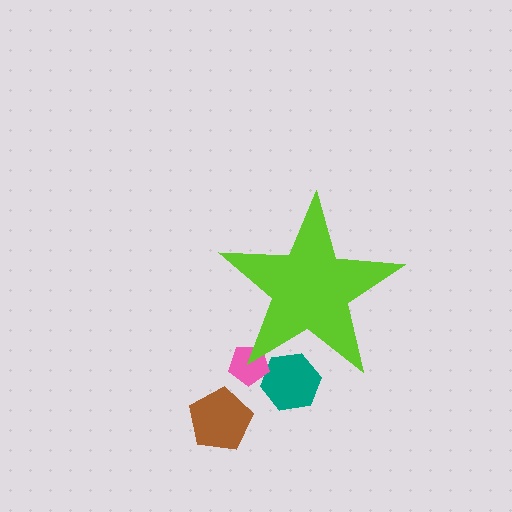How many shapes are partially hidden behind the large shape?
2 shapes are partially hidden.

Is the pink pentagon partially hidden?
Yes, the pink pentagon is partially hidden behind the lime star.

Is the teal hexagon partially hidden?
Yes, the teal hexagon is partially hidden behind the lime star.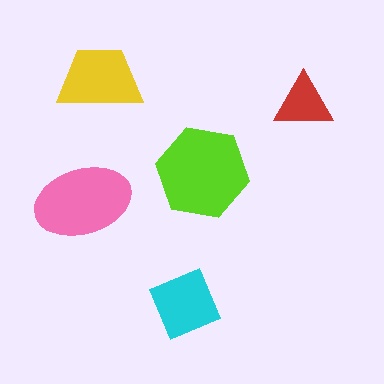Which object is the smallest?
The red triangle.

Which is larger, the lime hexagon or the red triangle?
The lime hexagon.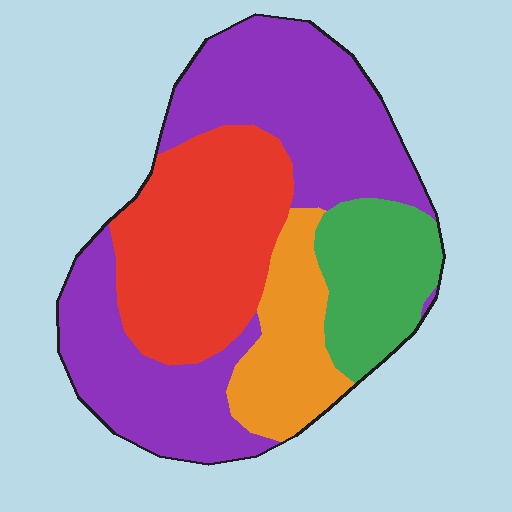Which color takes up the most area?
Purple, at roughly 45%.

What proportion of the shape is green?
Green covers 15% of the shape.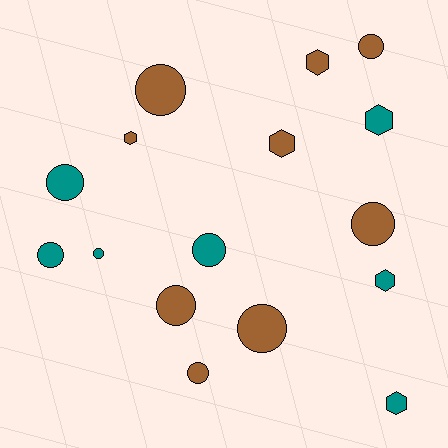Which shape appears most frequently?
Circle, with 10 objects.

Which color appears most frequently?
Brown, with 9 objects.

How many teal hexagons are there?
There are 3 teal hexagons.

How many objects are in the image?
There are 16 objects.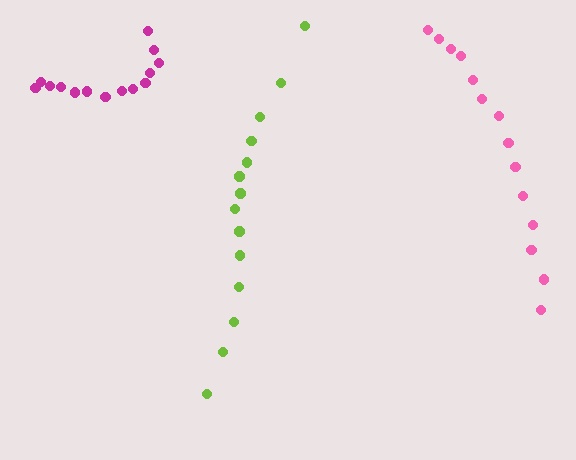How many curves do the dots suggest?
There are 3 distinct paths.